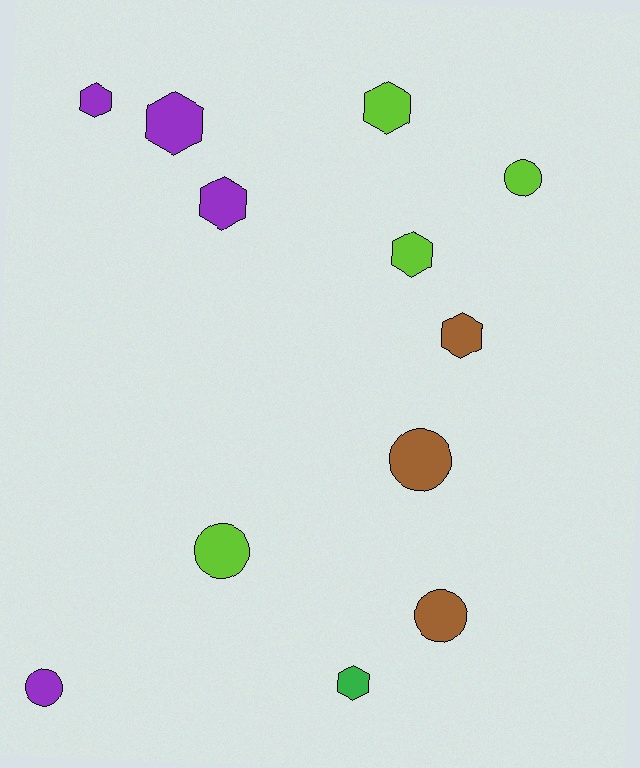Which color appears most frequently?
Lime, with 4 objects.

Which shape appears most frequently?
Hexagon, with 7 objects.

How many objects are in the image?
There are 12 objects.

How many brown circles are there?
There are 2 brown circles.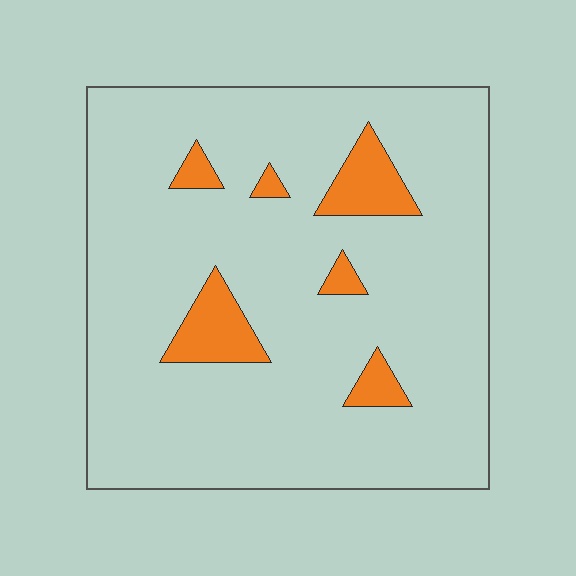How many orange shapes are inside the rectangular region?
6.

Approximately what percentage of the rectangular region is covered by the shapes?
Approximately 10%.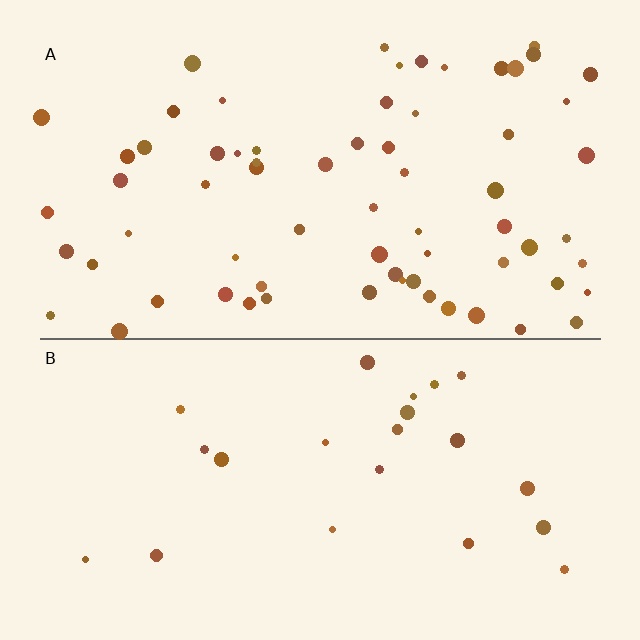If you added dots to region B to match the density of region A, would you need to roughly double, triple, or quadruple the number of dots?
Approximately triple.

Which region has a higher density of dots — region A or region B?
A (the top).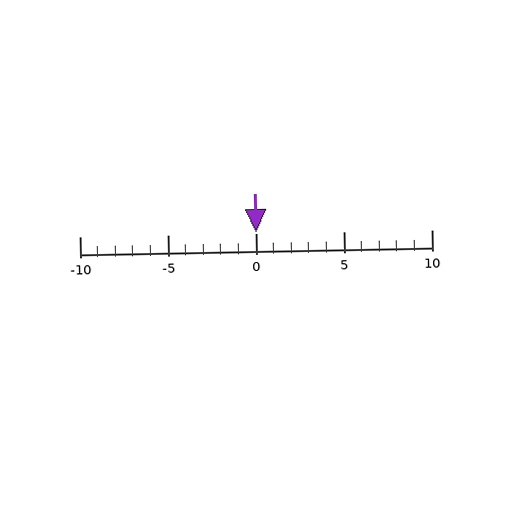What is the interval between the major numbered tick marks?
The major tick marks are spaced 5 units apart.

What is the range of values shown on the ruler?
The ruler shows values from -10 to 10.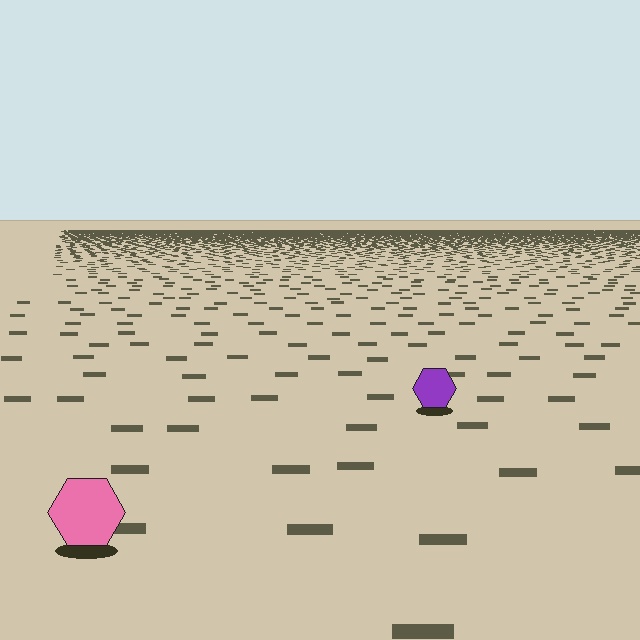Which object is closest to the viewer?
The pink hexagon is closest. The texture marks near it are larger and more spread out.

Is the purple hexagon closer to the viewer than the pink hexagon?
No. The pink hexagon is closer — you can tell from the texture gradient: the ground texture is coarser near it.